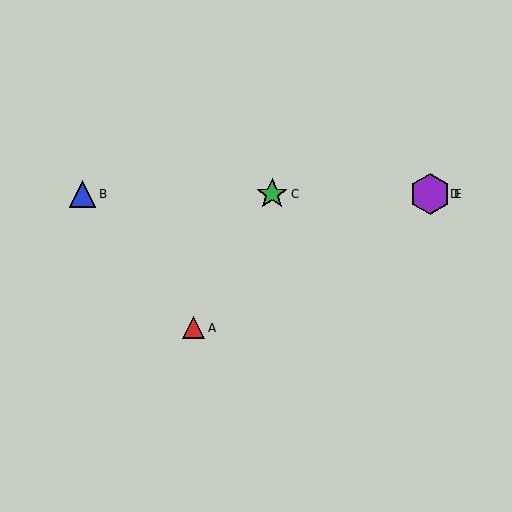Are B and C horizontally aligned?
Yes, both are at y≈194.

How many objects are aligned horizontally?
4 objects (B, C, D, E) are aligned horizontally.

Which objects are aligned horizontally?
Objects B, C, D, E are aligned horizontally.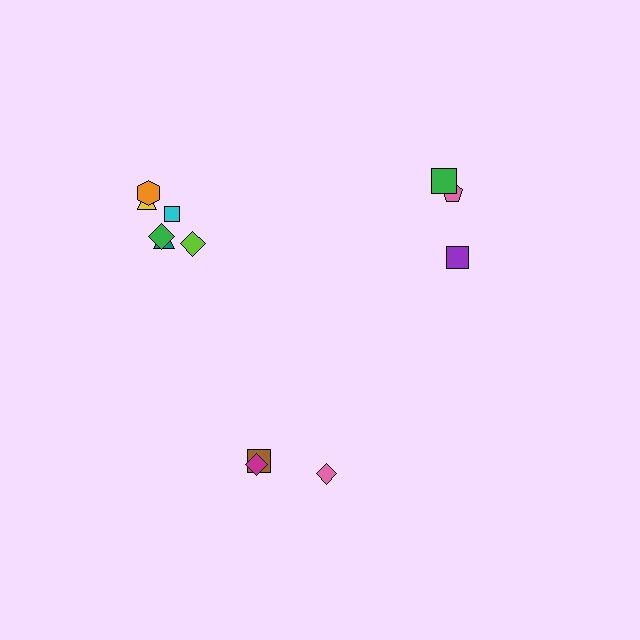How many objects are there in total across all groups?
There are 12 objects.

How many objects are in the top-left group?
There are 6 objects.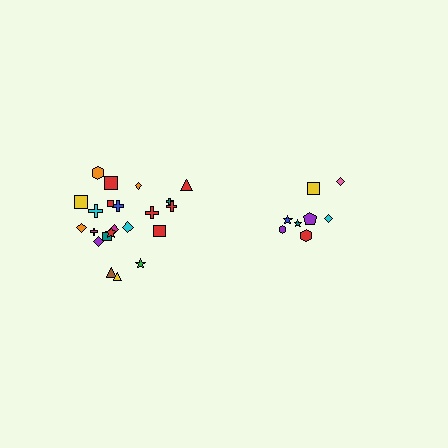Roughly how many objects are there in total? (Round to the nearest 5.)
Roughly 30 objects in total.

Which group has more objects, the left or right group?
The left group.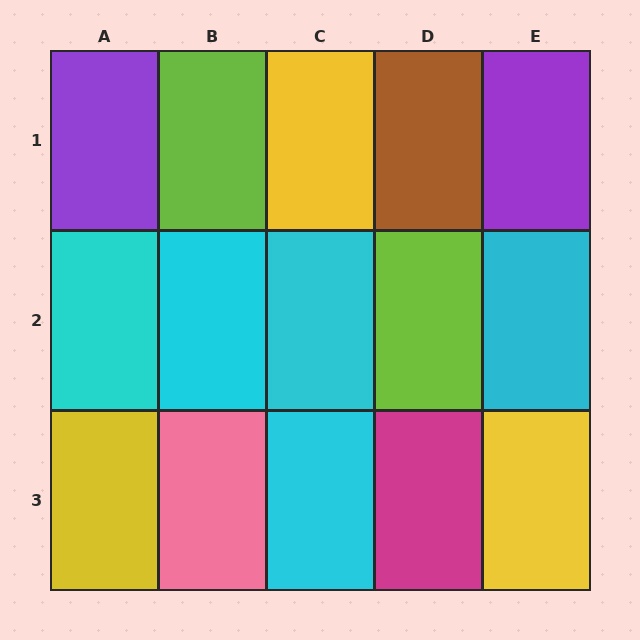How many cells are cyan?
5 cells are cyan.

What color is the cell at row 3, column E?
Yellow.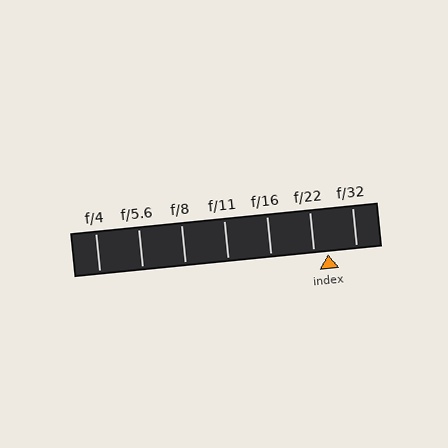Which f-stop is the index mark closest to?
The index mark is closest to f/22.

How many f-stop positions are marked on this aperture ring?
There are 7 f-stop positions marked.